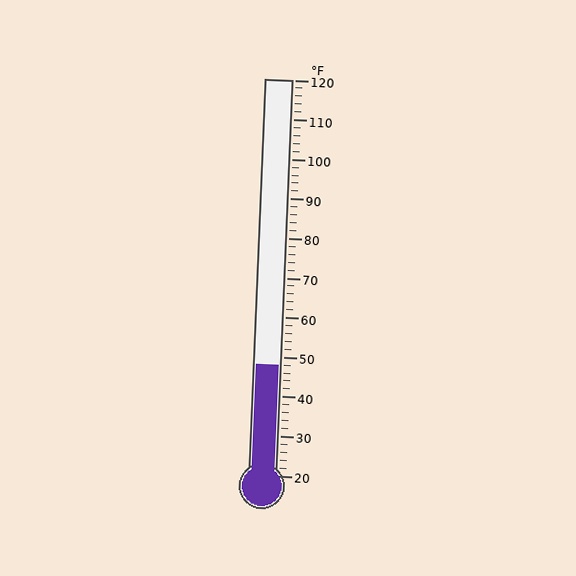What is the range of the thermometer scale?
The thermometer scale ranges from 20°F to 120°F.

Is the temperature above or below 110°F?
The temperature is below 110°F.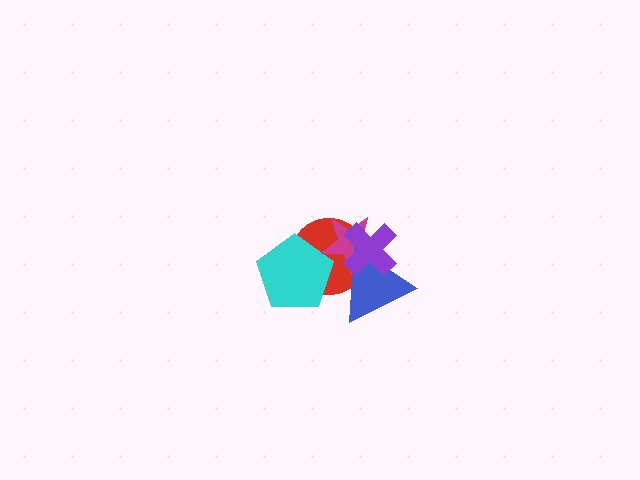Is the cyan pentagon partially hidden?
Yes, it is partially covered by another shape.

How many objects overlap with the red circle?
4 objects overlap with the red circle.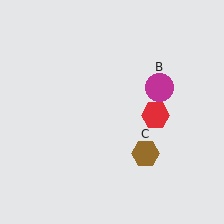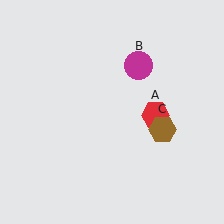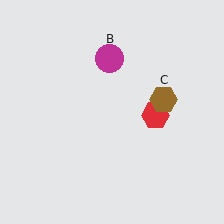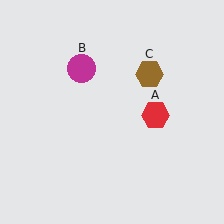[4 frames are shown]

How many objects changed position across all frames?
2 objects changed position: magenta circle (object B), brown hexagon (object C).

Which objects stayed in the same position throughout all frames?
Red hexagon (object A) remained stationary.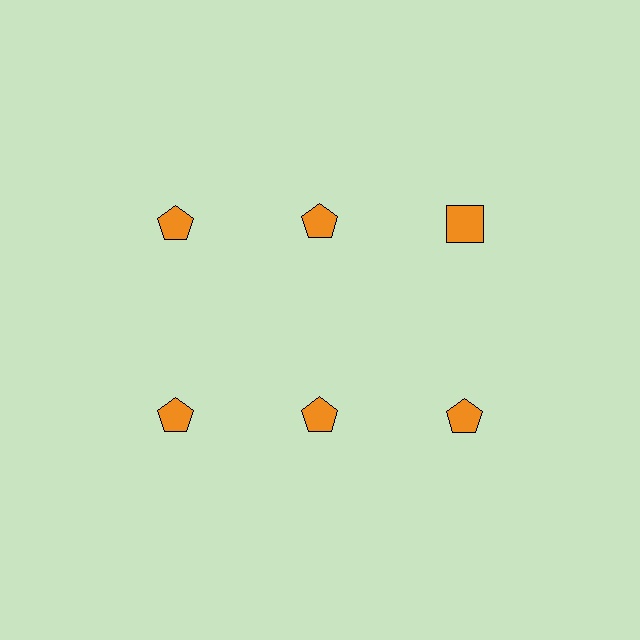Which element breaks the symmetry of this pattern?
The orange square in the top row, center column breaks the symmetry. All other shapes are orange pentagons.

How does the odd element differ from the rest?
It has a different shape: square instead of pentagon.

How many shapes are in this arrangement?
There are 6 shapes arranged in a grid pattern.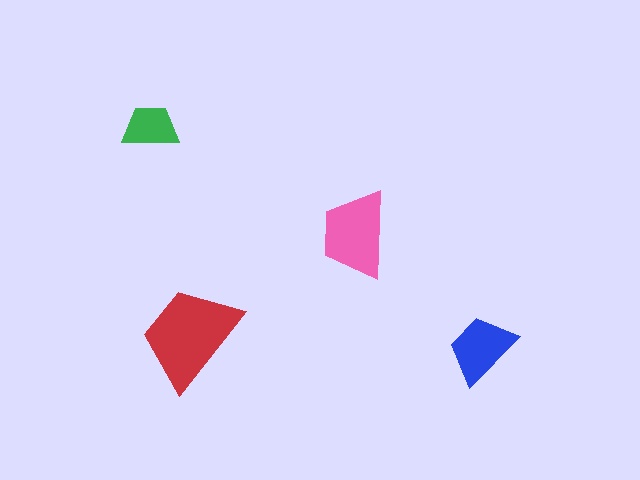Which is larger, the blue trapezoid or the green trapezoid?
The blue one.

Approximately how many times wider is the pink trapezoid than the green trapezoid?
About 1.5 times wider.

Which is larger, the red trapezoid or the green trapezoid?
The red one.